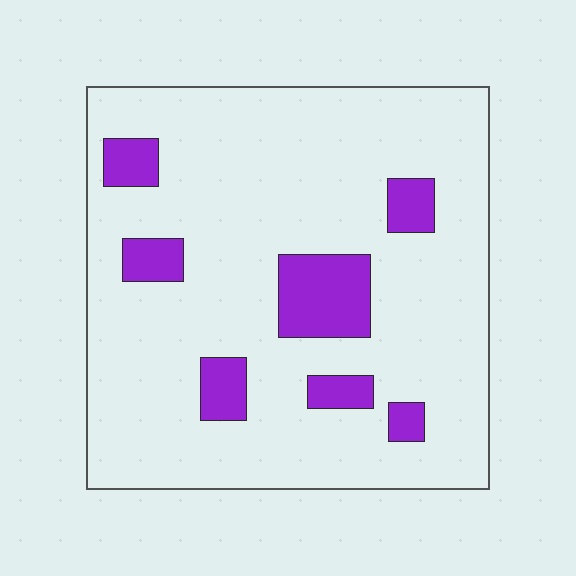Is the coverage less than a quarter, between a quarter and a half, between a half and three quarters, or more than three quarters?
Less than a quarter.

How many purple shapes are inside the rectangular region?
7.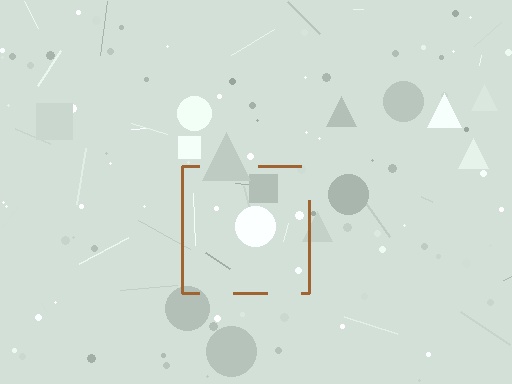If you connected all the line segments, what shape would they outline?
They would outline a square.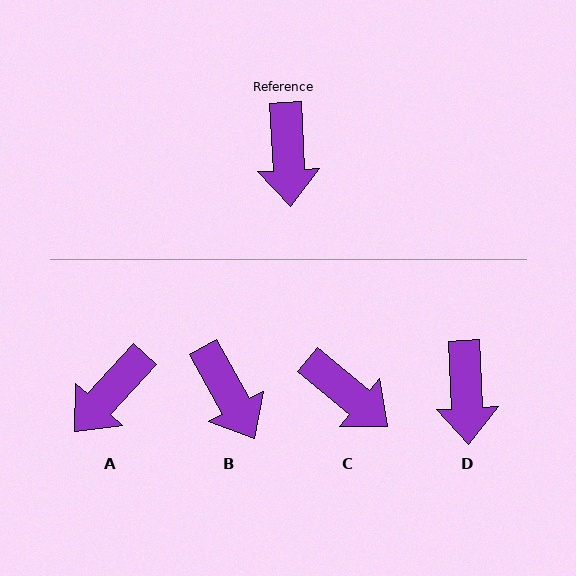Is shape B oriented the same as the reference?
No, it is off by about 27 degrees.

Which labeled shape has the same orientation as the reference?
D.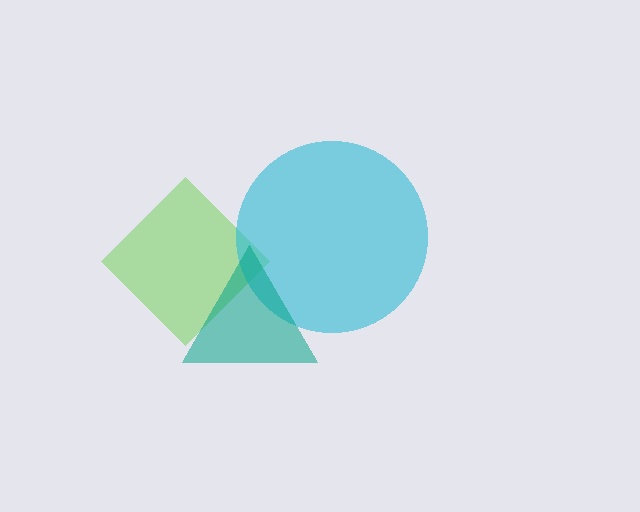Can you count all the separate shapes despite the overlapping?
Yes, there are 3 separate shapes.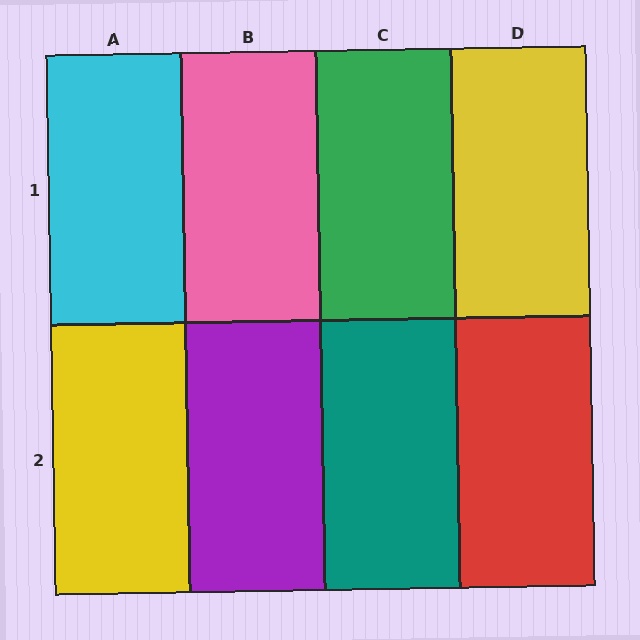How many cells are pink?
1 cell is pink.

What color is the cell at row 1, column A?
Cyan.